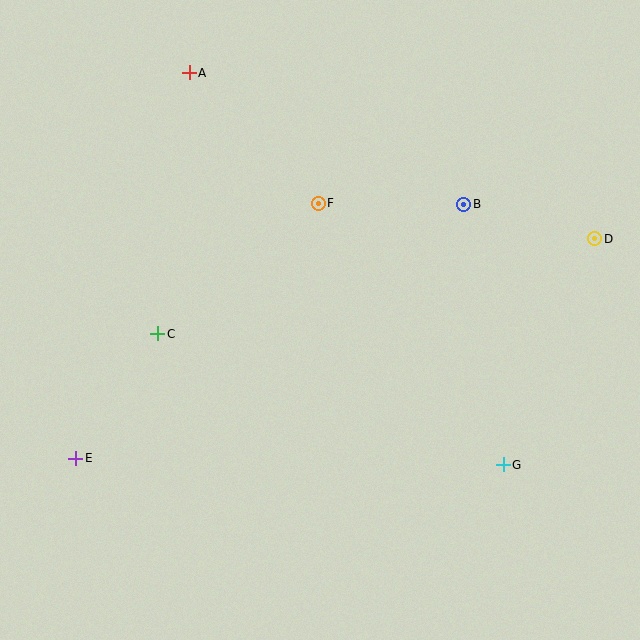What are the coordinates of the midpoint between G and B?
The midpoint between G and B is at (484, 335).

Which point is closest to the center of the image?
Point F at (318, 203) is closest to the center.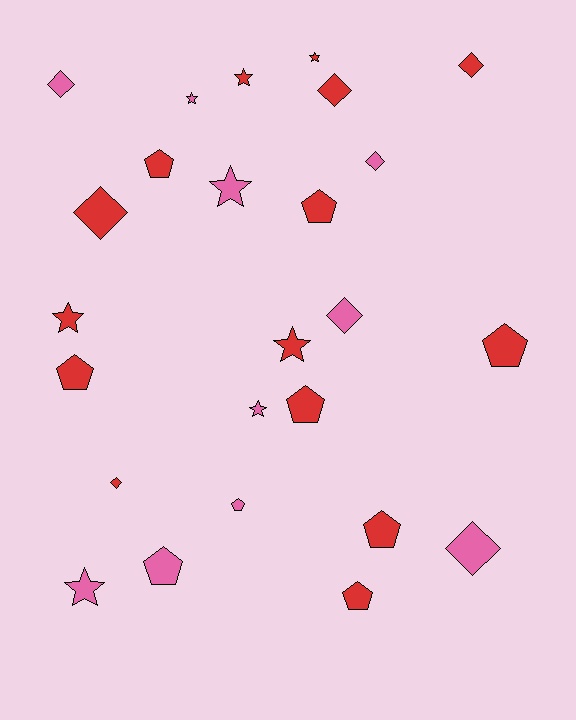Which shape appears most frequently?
Pentagon, with 9 objects.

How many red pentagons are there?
There are 7 red pentagons.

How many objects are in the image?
There are 25 objects.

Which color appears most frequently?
Red, with 15 objects.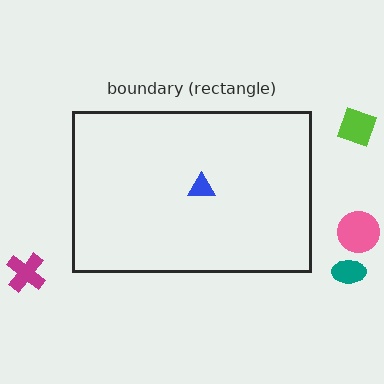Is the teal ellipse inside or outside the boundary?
Outside.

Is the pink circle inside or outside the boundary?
Outside.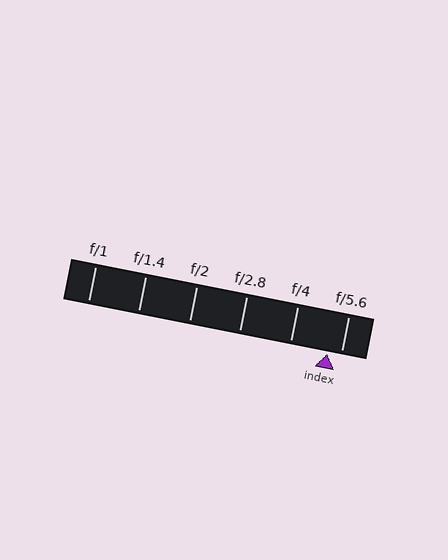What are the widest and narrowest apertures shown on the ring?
The widest aperture shown is f/1 and the narrowest is f/5.6.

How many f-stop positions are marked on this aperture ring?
There are 6 f-stop positions marked.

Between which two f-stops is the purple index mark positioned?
The index mark is between f/4 and f/5.6.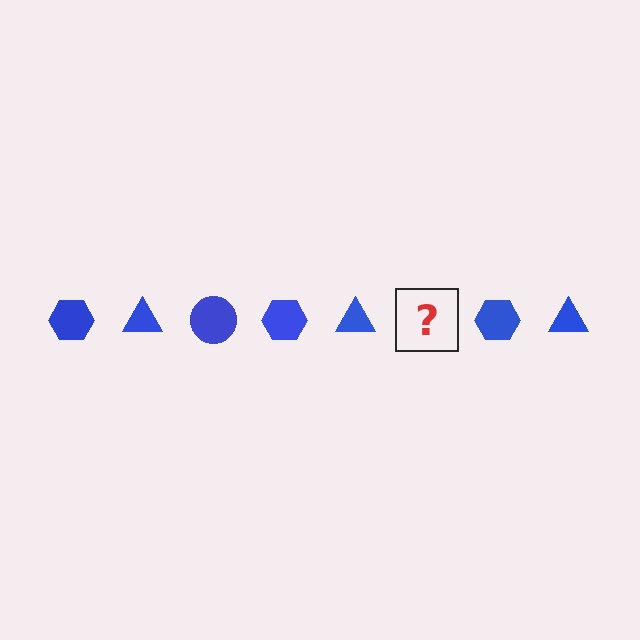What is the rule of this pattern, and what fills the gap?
The rule is that the pattern cycles through hexagon, triangle, circle shapes in blue. The gap should be filled with a blue circle.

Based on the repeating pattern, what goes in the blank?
The blank should be a blue circle.